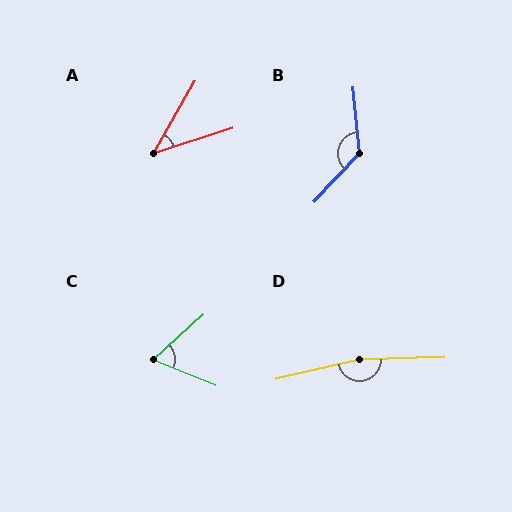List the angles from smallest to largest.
A (43°), C (64°), B (132°), D (169°).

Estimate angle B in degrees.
Approximately 132 degrees.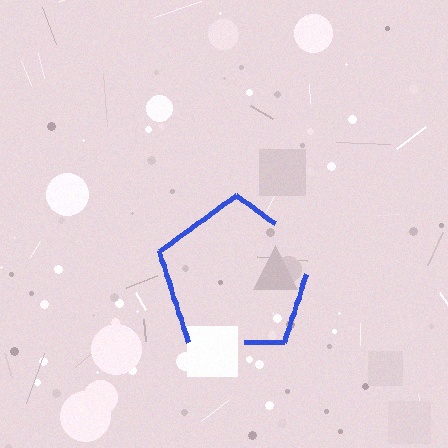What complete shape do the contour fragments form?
The contour fragments form a pentagon.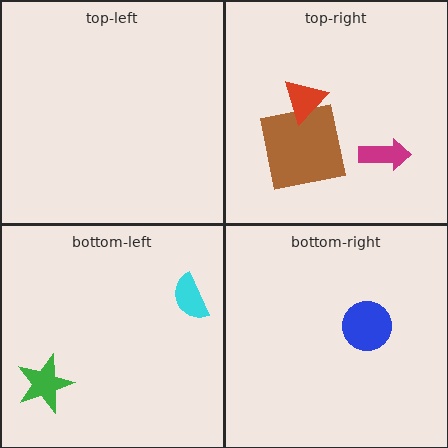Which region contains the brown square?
The top-right region.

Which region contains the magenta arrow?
The top-right region.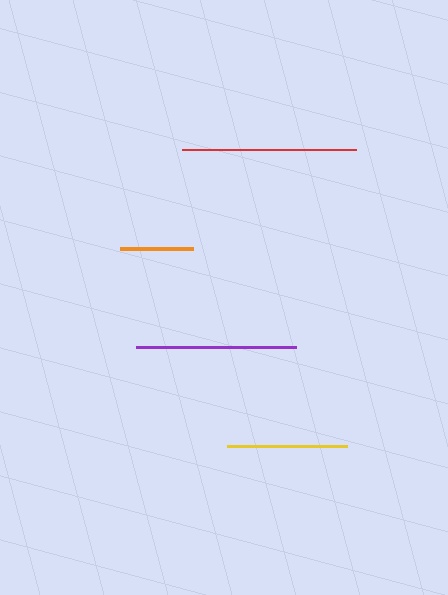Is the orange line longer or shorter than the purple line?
The purple line is longer than the orange line.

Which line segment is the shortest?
The orange line is the shortest at approximately 73 pixels.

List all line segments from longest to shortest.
From longest to shortest: red, purple, yellow, orange.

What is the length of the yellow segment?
The yellow segment is approximately 120 pixels long.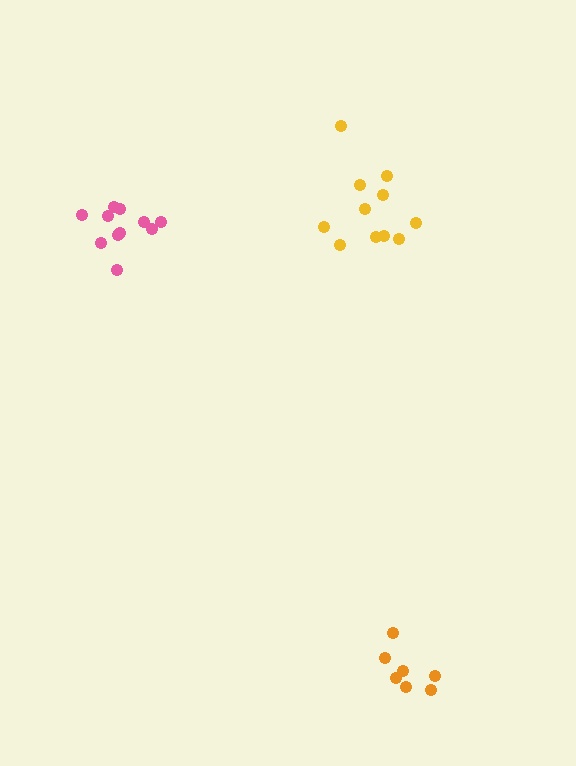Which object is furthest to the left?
The pink cluster is leftmost.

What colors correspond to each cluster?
The clusters are colored: pink, yellow, orange.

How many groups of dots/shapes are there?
There are 3 groups.